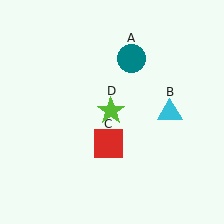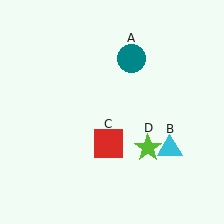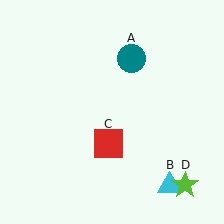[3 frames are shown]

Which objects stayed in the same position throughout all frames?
Teal circle (object A) and red square (object C) remained stationary.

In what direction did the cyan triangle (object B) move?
The cyan triangle (object B) moved down.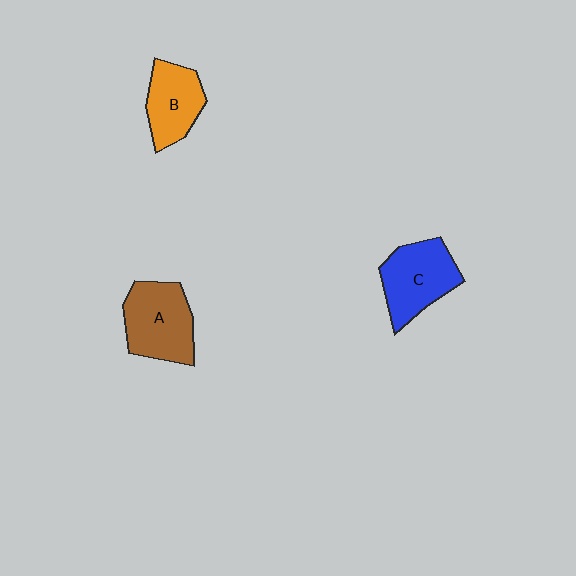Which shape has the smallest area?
Shape B (orange).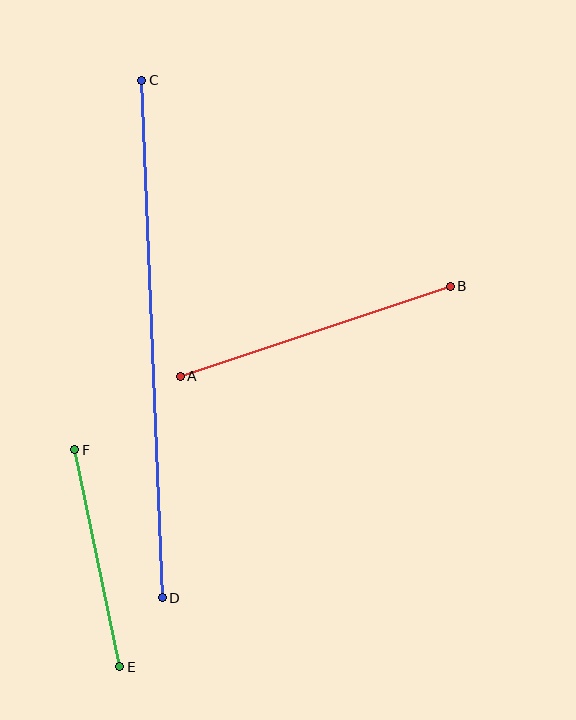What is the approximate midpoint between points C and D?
The midpoint is at approximately (152, 339) pixels.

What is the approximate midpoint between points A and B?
The midpoint is at approximately (315, 331) pixels.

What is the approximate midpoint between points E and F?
The midpoint is at approximately (97, 558) pixels.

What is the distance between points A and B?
The distance is approximately 285 pixels.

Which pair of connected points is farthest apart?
Points C and D are farthest apart.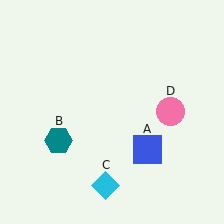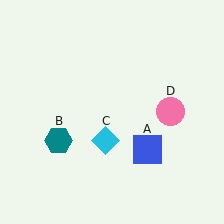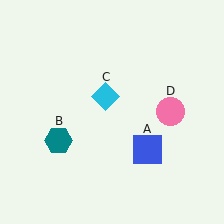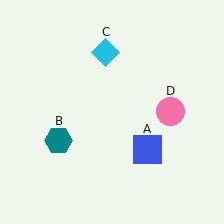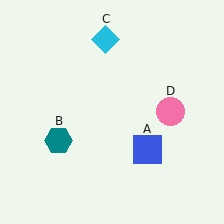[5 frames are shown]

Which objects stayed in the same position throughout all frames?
Blue square (object A) and teal hexagon (object B) and pink circle (object D) remained stationary.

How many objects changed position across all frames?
1 object changed position: cyan diamond (object C).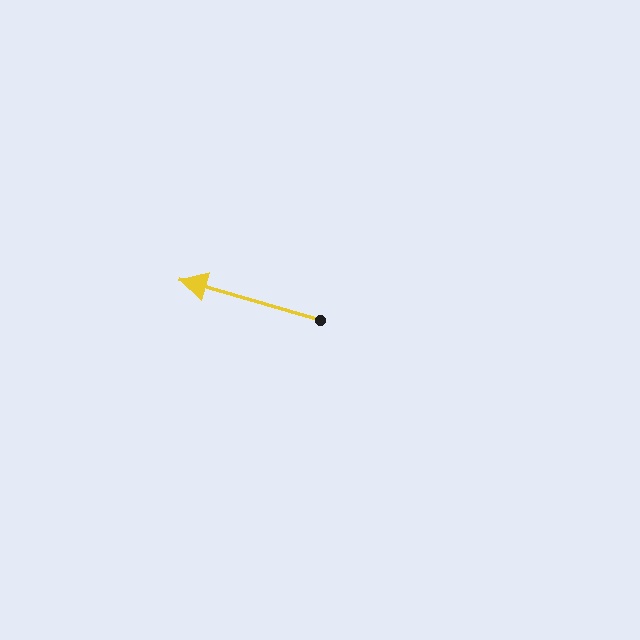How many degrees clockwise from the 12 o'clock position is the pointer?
Approximately 286 degrees.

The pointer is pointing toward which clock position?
Roughly 10 o'clock.